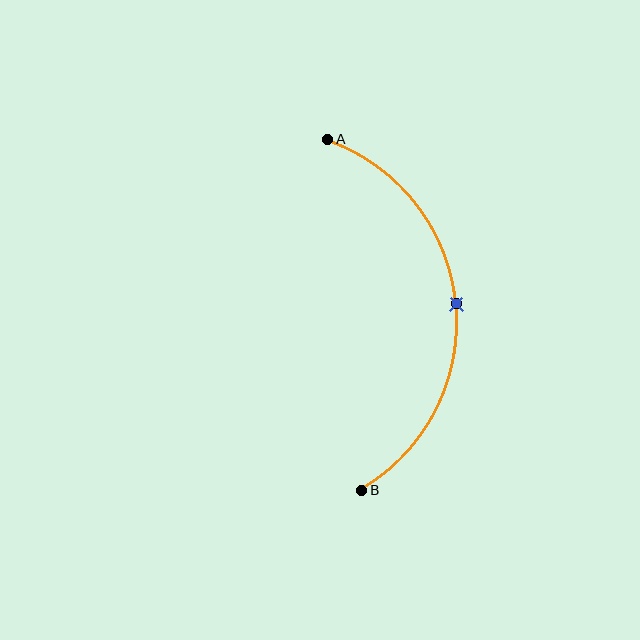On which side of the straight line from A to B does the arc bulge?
The arc bulges to the right of the straight line connecting A and B.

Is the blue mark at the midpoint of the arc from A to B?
Yes. The blue mark lies on the arc at equal arc-length from both A and B — it is the arc midpoint.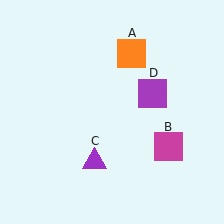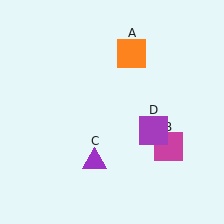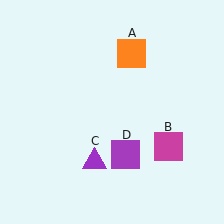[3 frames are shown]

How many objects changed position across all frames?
1 object changed position: purple square (object D).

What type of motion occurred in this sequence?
The purple square (object D) rotated clockwise around the center of the scene.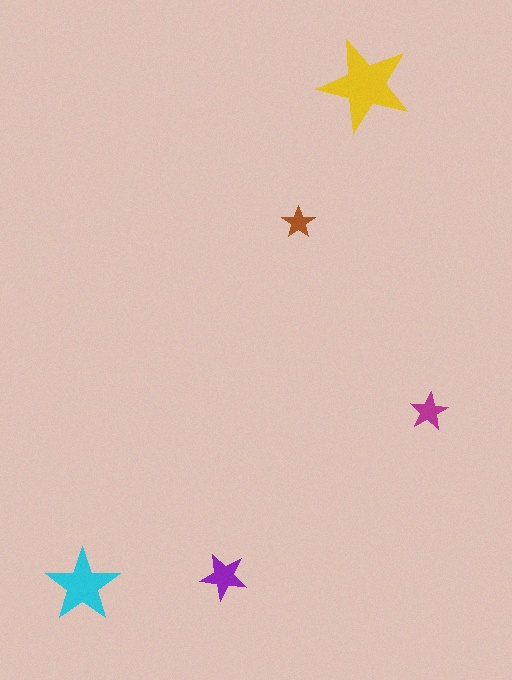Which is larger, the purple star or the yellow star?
The yellow one.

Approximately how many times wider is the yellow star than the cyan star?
About 1.5 times wider.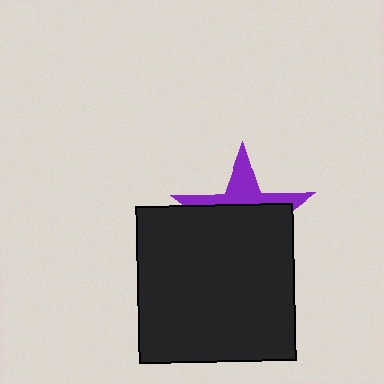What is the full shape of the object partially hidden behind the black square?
The partially hidden object is a purple star.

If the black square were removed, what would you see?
You would see the complete purple star.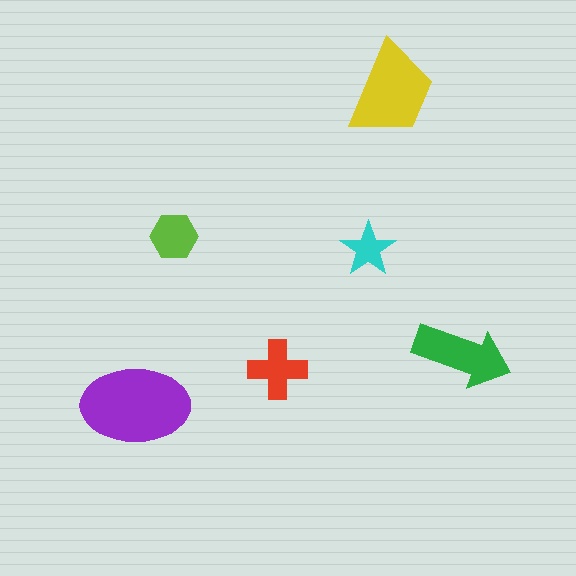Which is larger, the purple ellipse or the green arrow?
The purple ellipse.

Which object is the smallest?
The cyan star.